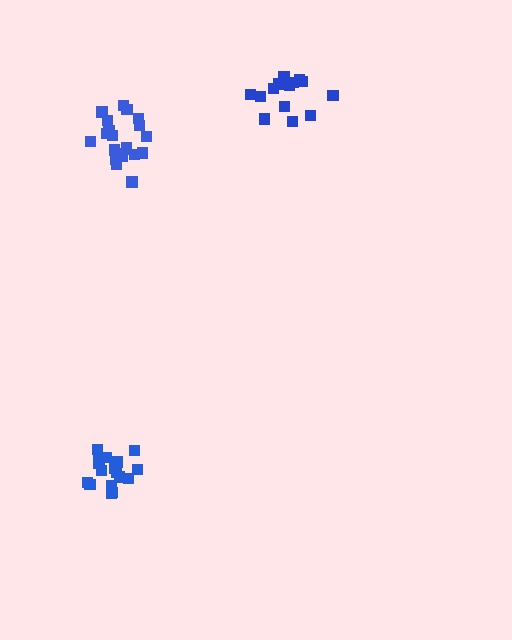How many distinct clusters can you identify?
There are 3 distinct clusters.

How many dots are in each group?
Group 1: 21 dots, Group 2: 17 dots, Group 3: 15 dots (53 total).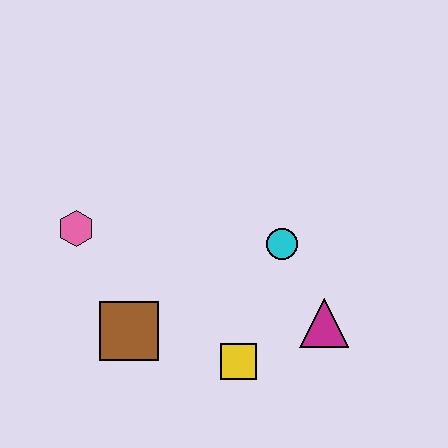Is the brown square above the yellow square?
Yes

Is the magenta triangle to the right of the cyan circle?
Yes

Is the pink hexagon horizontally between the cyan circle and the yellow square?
No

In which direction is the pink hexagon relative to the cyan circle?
The pink hexagon is to the left of the cyan circle.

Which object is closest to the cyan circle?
The magenta triangle is closest to the cyan circle.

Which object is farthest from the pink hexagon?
The magenta triangle is farthest from the pink hexagon.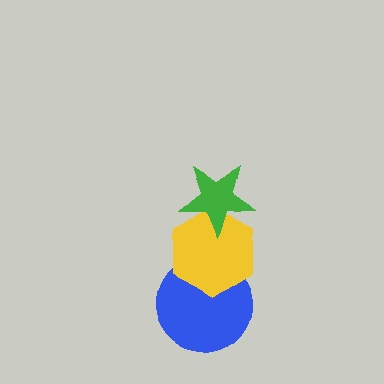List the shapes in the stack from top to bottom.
From top to bottom: the green star, the yellow hexagon, the blue circle.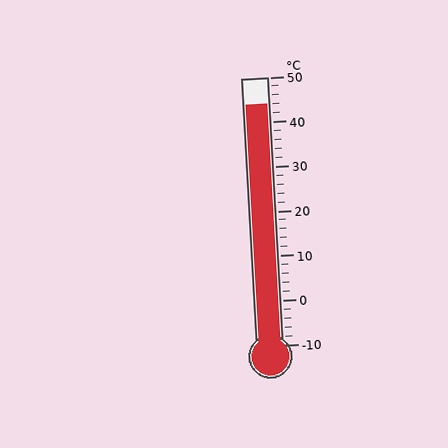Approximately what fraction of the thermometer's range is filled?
The thermometer is filled to approximately 90% of its range.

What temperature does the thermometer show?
The thermometer shows approximately 44°C.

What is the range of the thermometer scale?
The thermometer scale ranges from -10°C to 50°C.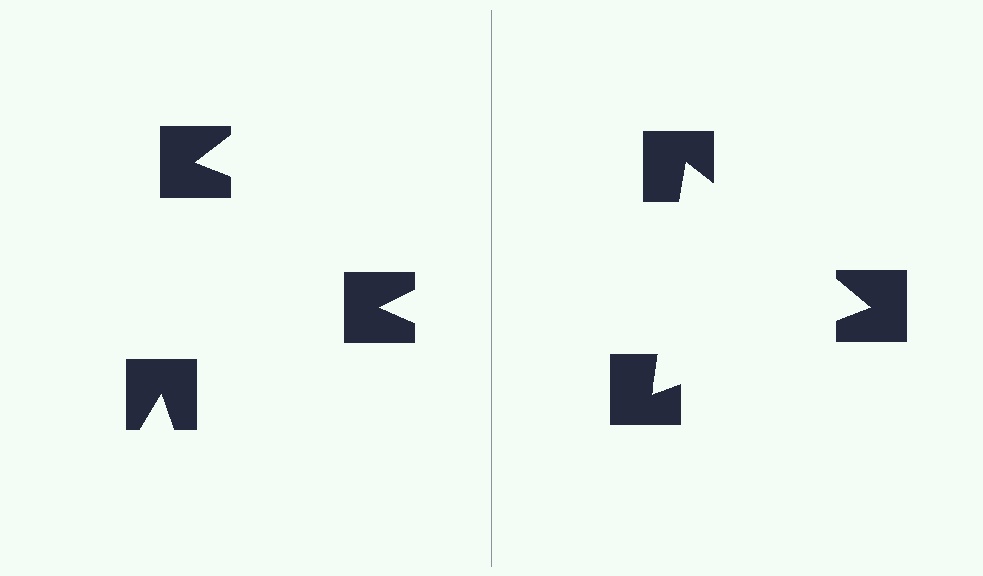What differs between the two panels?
The notched squares are positioned identically on both sides; only the wedge orientations differ. On the right they align to a triangle; on the left they are misaligned.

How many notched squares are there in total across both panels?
6 — 3 on each side.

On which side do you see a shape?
An illusory triangle appears on the right side. On the left side the wedge cuts are rotated, so no coherent shape forms.